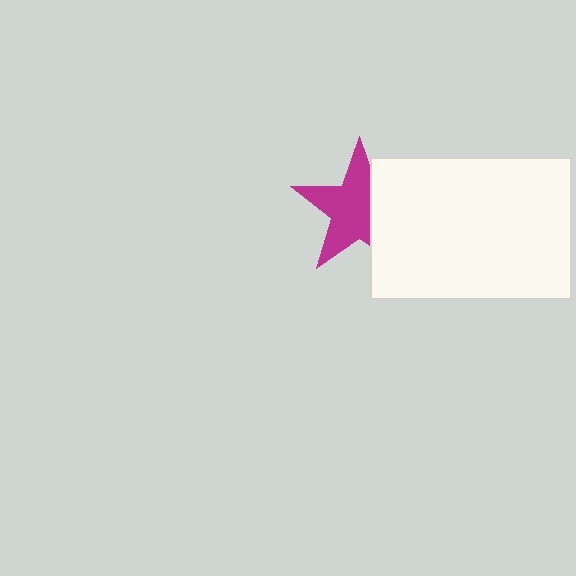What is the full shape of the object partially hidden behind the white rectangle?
The partially hidden object is a magenta star.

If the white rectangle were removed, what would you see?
You would see the complete magenta star.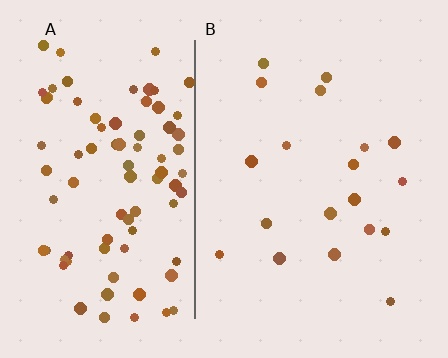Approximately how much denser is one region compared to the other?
Approximately 4.7× — region A over region B.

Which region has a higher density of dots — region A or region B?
A (the left).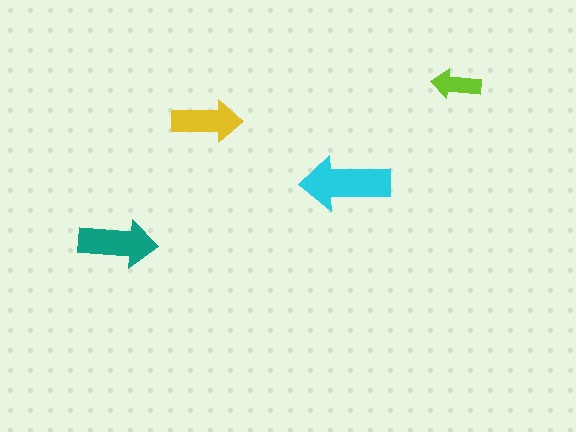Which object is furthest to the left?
The teal arrow is leftmost.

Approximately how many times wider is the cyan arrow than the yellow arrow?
About 1.5 times wider.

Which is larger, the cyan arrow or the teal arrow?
The cyan one.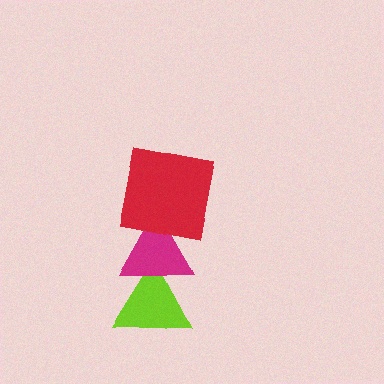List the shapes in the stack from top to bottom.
From top to bottom: the red square, the magenta triangle, the lime triangle.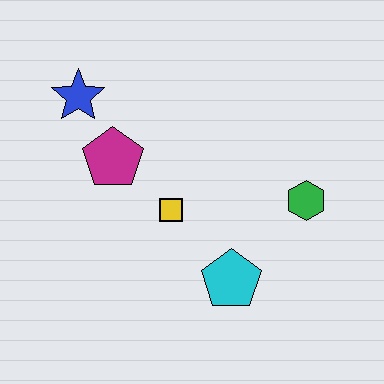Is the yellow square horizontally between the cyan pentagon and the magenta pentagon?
Yes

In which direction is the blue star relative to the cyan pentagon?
The blue star is above the cyan pentagon.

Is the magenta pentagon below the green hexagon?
No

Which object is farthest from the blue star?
The green hexagon is farthest from the blue star.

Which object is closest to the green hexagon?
The cyan pentagon is closest to the green hexagon.